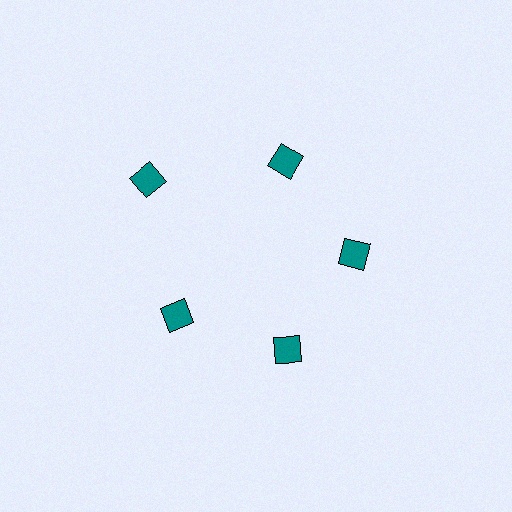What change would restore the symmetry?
The symmetry would be restored by moving it inward, back onto the ring so that all 5 squares sit at equal angles and equal distance from the center.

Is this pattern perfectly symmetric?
No. The 5 teal squares are arranged in a ring, but one element near the 10 o'clock position is pushed outward from the center, breaking the 5-fold rotational symmetry.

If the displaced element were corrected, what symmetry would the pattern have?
It would have 5-fold rotational symmetry — the pattern would map onto itself every 72 degrees.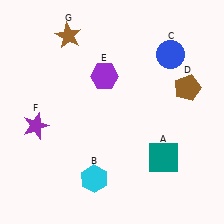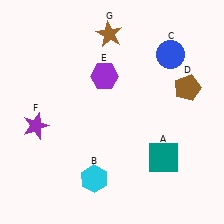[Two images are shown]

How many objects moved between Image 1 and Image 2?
1 object moved between the two images.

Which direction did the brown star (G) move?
The brown star (G) moved right.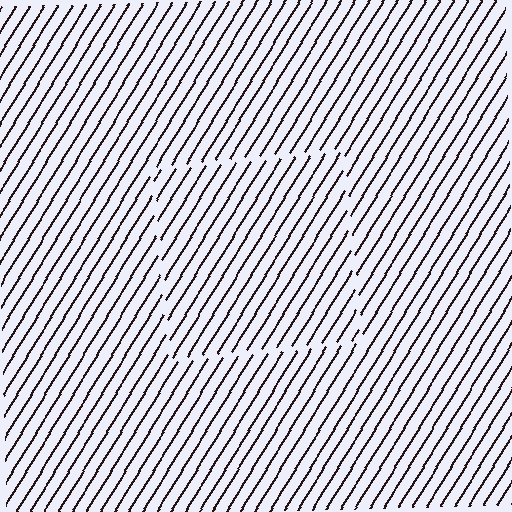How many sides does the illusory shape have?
4 sides — the line-ends trace a square.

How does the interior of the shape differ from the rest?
The interior of the shape contains the same grating, shifted by half a period — the contour is defined by the phase discontinuity where line-ends from the inner and outer gratings abut.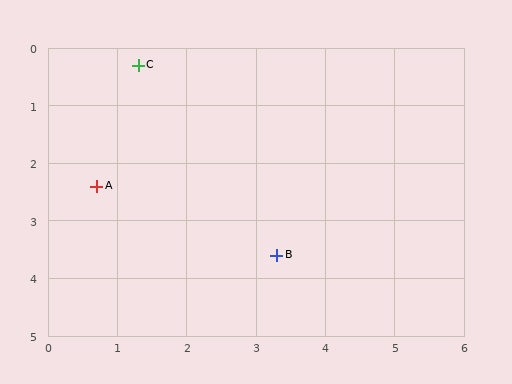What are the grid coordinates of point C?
Point C is at approximately (1.3, 0.3).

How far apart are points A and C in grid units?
Points A and C are about 2.2 grid units apart.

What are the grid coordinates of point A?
Point A is at approximately (0.7, 2.4).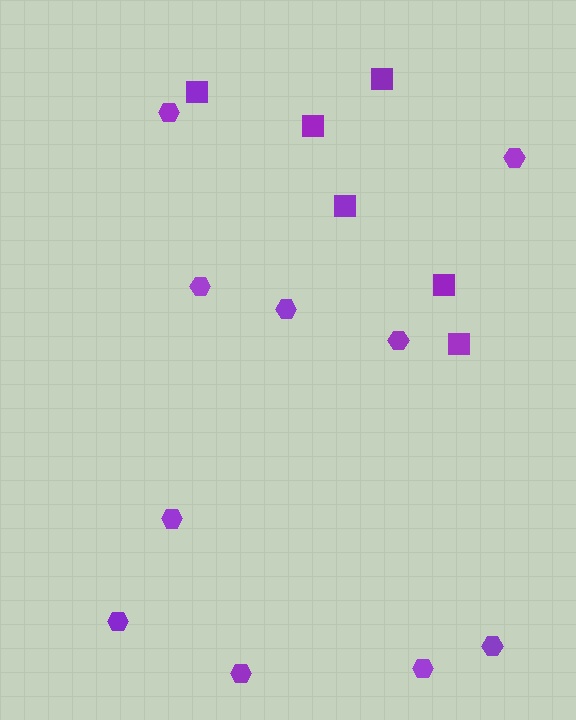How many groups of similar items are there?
There are 2 groups: one group of squares (6) and one group of hexagons (10).